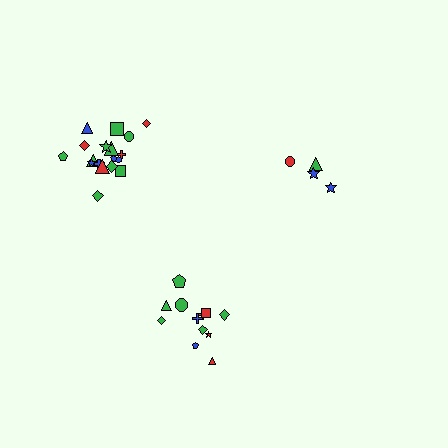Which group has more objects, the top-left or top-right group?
The top-left group.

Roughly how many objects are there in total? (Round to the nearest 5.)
Roughly 35 objects in total.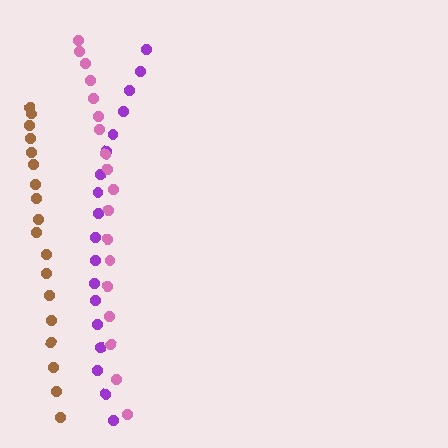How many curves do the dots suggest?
There are 3 distinct paths.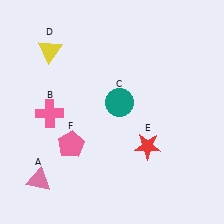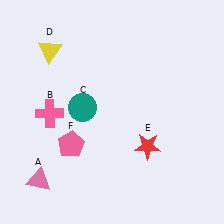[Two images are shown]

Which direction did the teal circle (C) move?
The teal circle (C) moved left.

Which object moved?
The teal circle (C) moved left.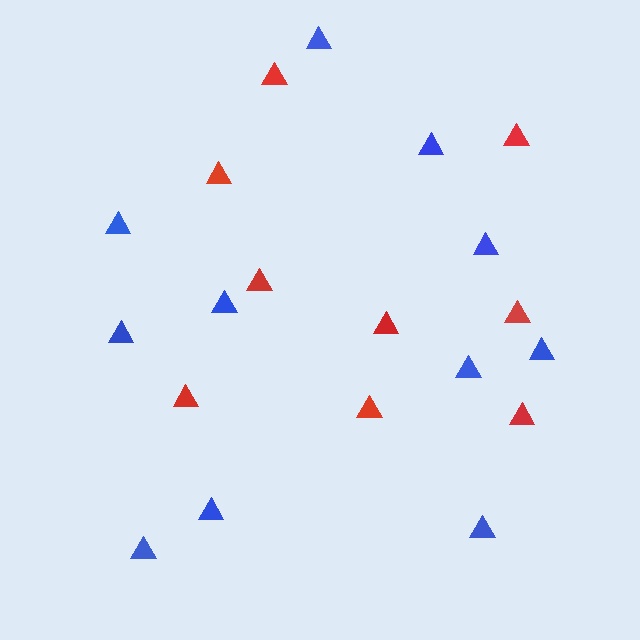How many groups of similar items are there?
There are 2 groups: one group of red triangles (9) and one group of blue triangles (11).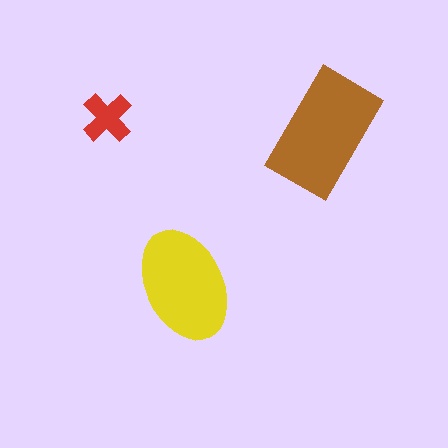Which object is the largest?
The brown rectangle.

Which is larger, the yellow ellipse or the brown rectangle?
The brown rectangle.